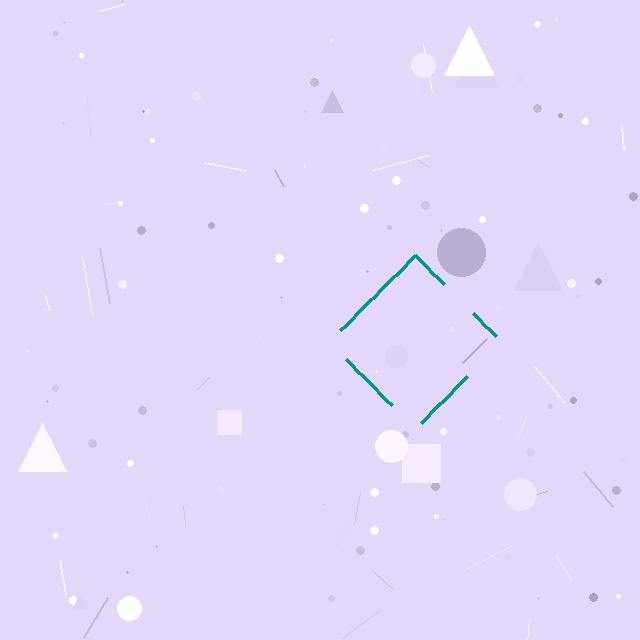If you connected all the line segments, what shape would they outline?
They would outline a diamond.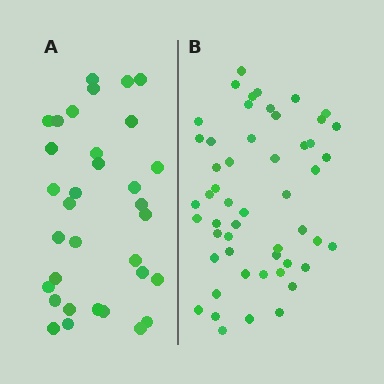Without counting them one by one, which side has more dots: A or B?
Region B (the right region) has more dots.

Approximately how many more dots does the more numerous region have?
Region B has approximately 20 more dots than region A.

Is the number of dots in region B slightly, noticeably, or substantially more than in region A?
Region B has substantially more. The ratio is roughly 1.6 to 1.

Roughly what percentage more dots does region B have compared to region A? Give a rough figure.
About 60% more.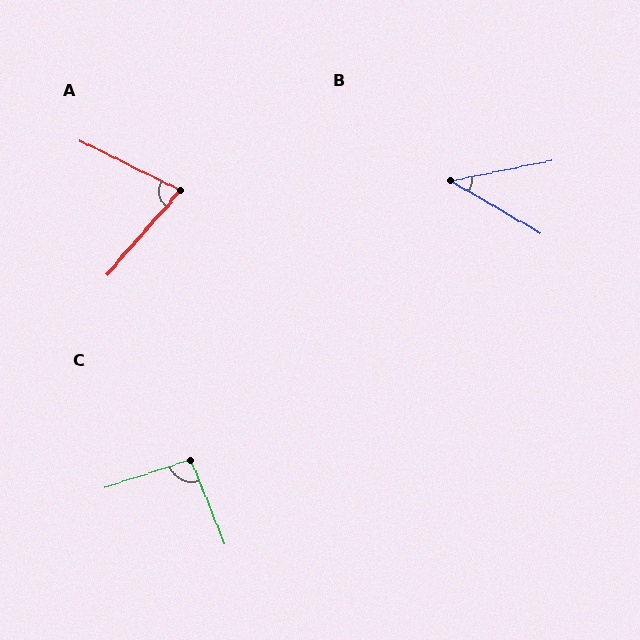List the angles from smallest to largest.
B (41°), A (75°), C (94°).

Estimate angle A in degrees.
Approximately 75 degrees.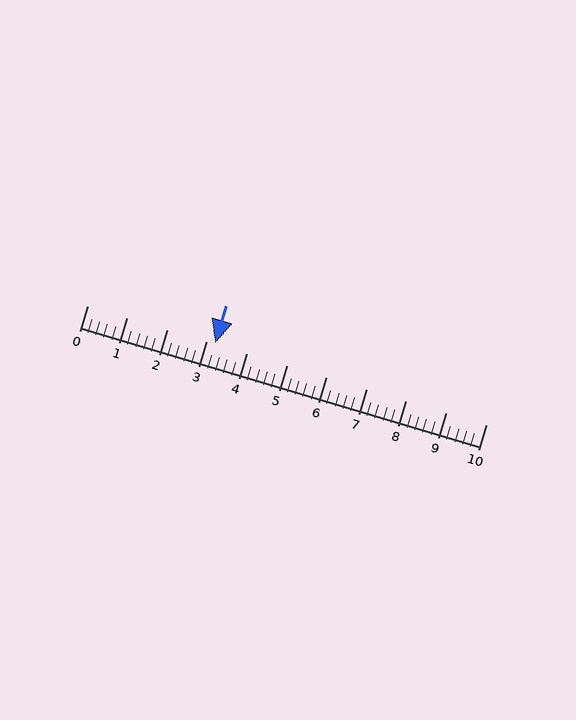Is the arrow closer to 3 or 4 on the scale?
The arrow is closer to 3.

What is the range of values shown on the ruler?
The ruler shows values from 0 to 10.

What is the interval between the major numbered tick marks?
The major tick marks are spaced 1 units apart.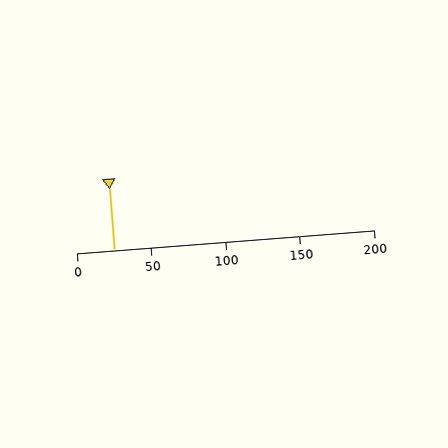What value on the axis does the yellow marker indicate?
The marker indicates approximately 25.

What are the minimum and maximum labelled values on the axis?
The axis runs from 0 to 200.